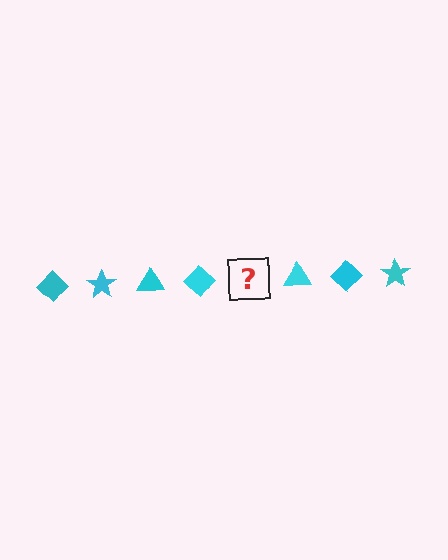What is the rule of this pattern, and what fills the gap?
The rule is that the pattern cycles through diamond, star, triangle shapes in cyan. The gap should be filled with a cyan star.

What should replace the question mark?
The question mark should be replaced with a cyan star.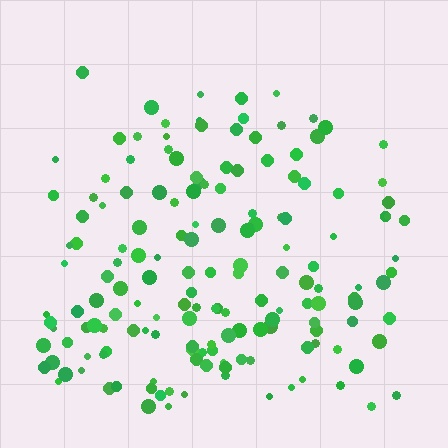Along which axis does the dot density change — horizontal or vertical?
Vertical.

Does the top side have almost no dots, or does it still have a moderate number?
Still a moderate number, just noticeably fewer than the bottom.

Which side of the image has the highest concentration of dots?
The bottom.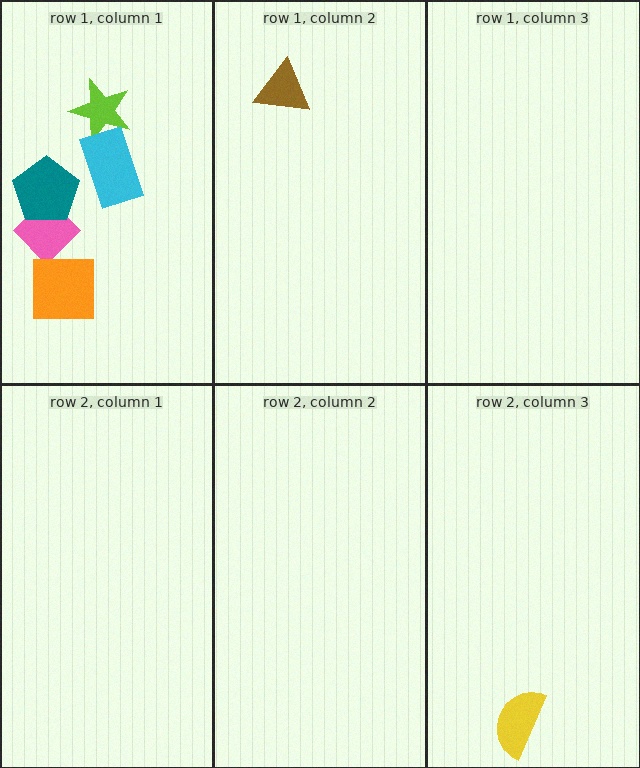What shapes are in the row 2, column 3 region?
The yellow semicircle.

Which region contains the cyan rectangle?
The row 1, column 1 region.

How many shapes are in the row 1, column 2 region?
1.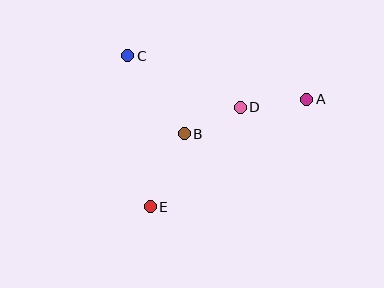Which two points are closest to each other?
Points B and D are closest to each other.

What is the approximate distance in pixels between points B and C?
The distance between B and C is approximately 96 pixels.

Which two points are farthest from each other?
Points A and E are farthest from each other.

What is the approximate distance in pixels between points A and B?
The distance between A and B is approximately 127 pixels.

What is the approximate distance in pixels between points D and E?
The distance between D and E is approximately 134 pixels.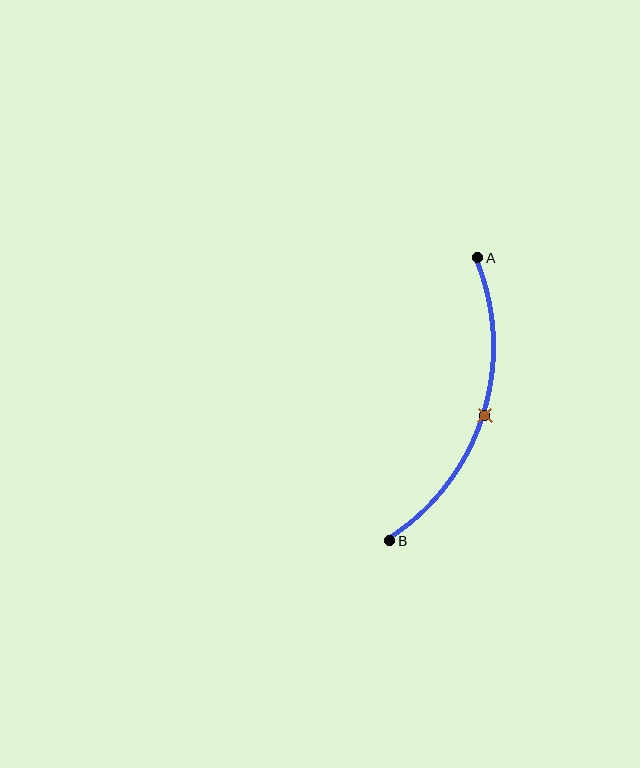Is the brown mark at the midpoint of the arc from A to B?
Yes. The brown mark lies on the arc at equal arc-length from both A and B — it is the arc midpoint.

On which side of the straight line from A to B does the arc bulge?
The arc bulges to the right of the straight line connecting A and B.